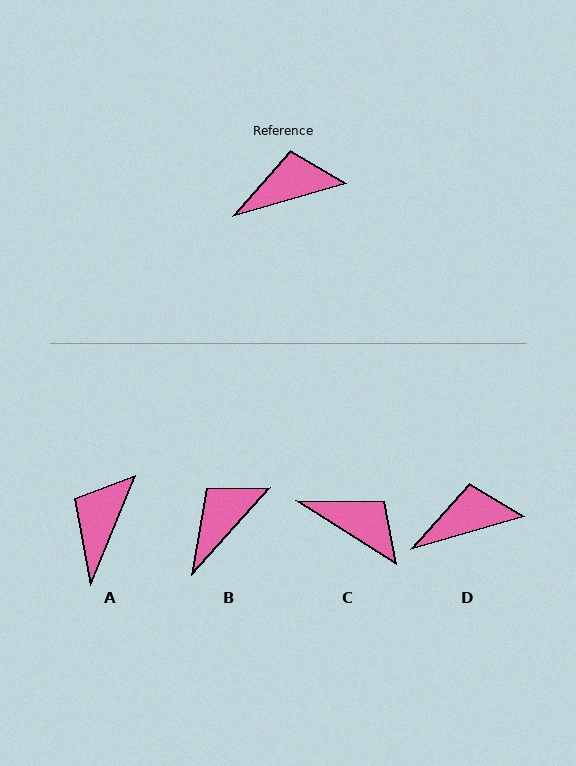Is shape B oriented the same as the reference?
No, it is off by about 32 degrees.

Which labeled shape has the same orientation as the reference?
D.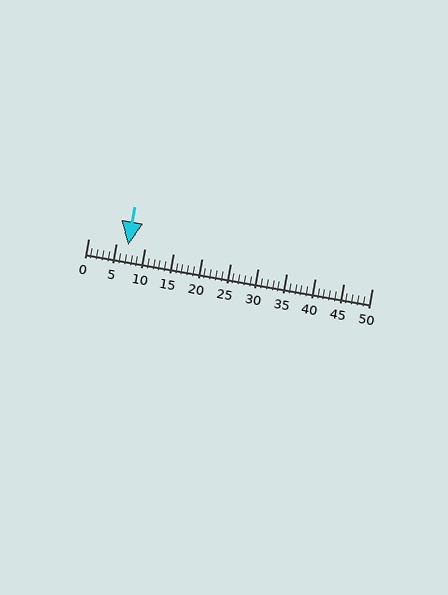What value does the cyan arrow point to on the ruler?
The cyan arrow points to approximately 7.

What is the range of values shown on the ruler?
The ruler shows values from 0 to 50.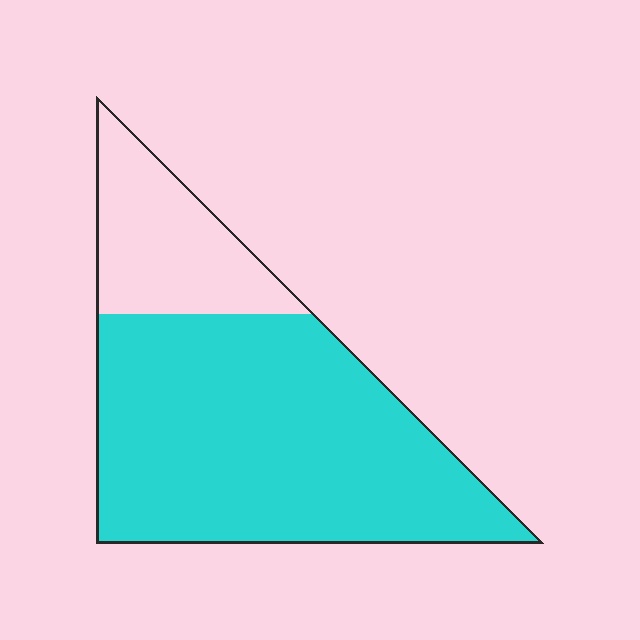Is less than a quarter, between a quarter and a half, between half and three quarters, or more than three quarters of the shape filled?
More than three quarters.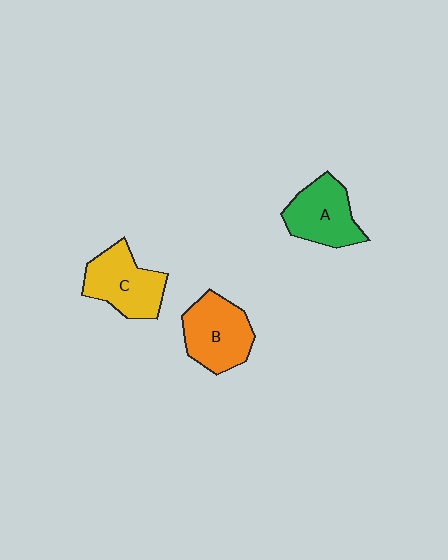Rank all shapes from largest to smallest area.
From largest to smallest: B (orange), C (yellow), A (green).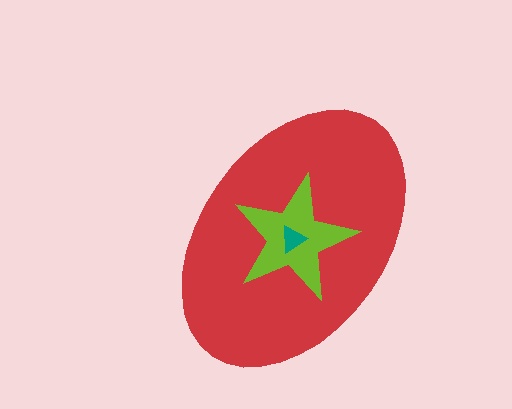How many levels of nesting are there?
3.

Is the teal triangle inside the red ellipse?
Yes.